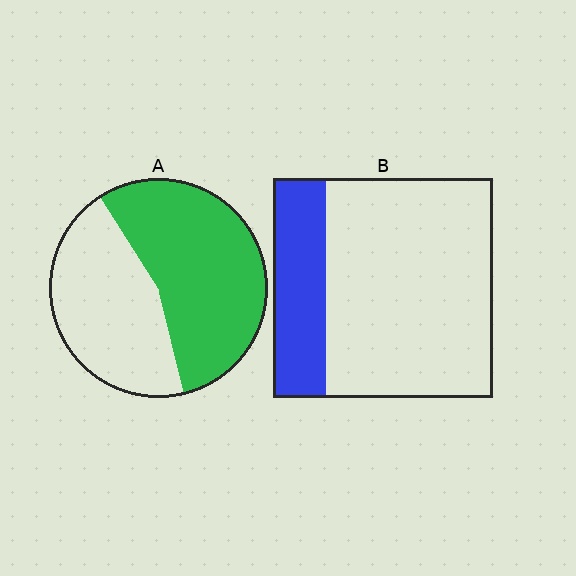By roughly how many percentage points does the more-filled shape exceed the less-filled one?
By roughly 30 percentage points (A over B).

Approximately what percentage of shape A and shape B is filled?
A is approximately 55% and B is approximately 25%.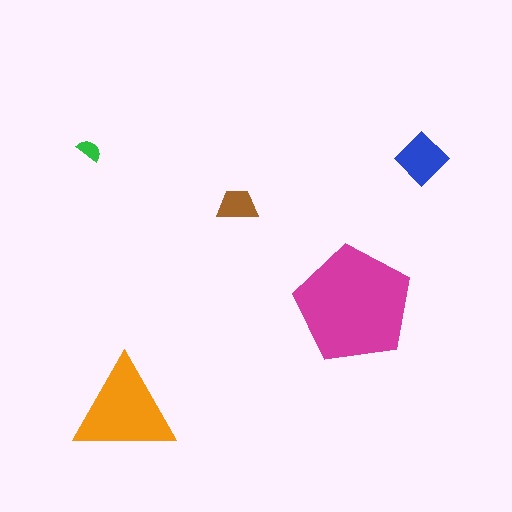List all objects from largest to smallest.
The magenta pentagon, the orange triangle, the blue diamond, the brown trapezoid, the green semicircle.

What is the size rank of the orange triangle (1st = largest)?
2nd.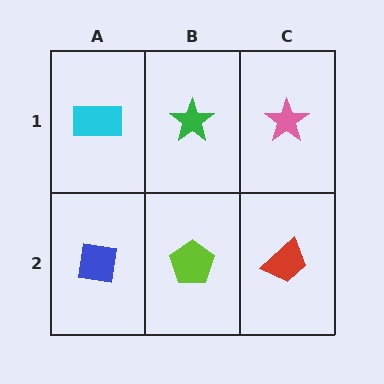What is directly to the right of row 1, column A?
A green star.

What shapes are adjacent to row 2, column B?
A green star (row 1, column B), a blue square (row 2, column A), a red trapezoid (row 2, column C).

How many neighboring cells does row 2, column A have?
2.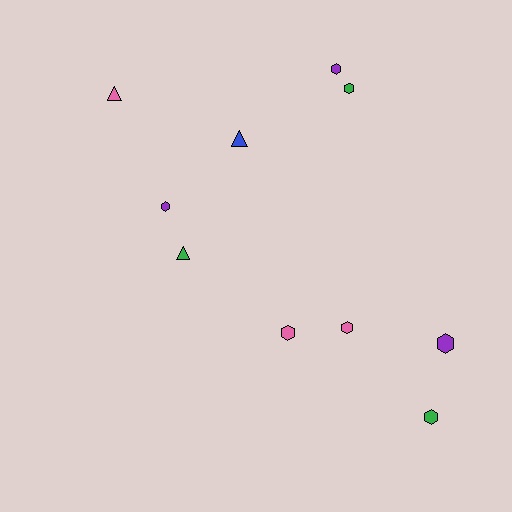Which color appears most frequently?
Pink, with 3 objects.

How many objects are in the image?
There are 10 objects.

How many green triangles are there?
There is 1 green triangle.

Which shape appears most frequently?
Hexagon, with 7 objects.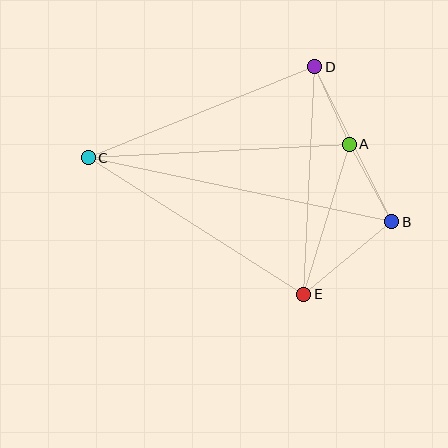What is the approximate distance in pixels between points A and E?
The distance between A and E is approximately 157 pixels.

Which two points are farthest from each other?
Points B and C are farthest from each other.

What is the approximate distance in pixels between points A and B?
The distance between A and B is approximately 88 pixels.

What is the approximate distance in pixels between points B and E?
The distance between B and E is approximately 114 pixels.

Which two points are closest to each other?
Points A and D are closest to each other.